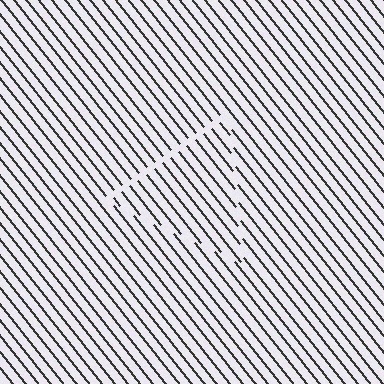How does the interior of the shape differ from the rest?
The interior of the shape contains the same grating, shifted by half a period — the contour is defined by the phase discontinuity where line-ends from the inner and outer gratings abut.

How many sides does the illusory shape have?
3 sides — the line-ends trace a triangle.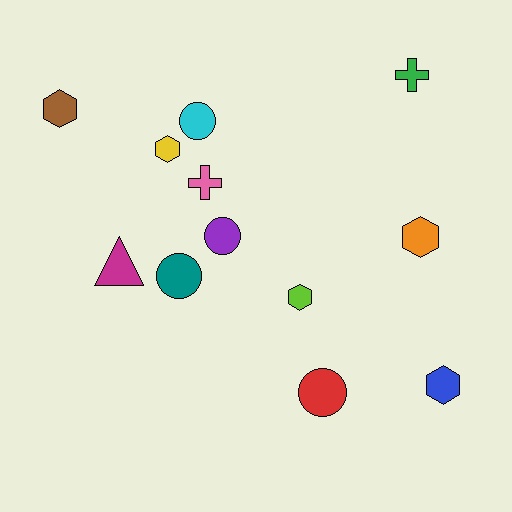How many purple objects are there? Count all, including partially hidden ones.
There is 1 purple object.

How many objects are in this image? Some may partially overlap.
There are 12 objects.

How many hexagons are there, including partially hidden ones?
There are 5 hexagons.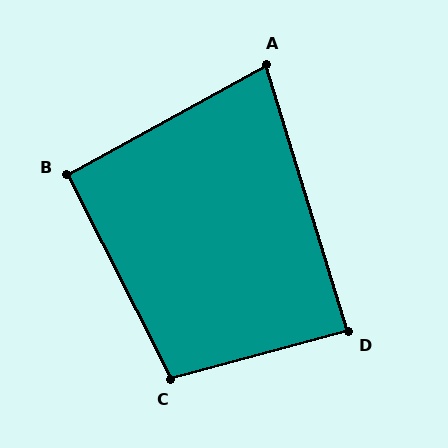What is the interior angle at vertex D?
Approximately 88 degrees (approximately right).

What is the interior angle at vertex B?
Approximately 92 degrees (approximately right).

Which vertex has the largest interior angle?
C, at approximately 102 degrees.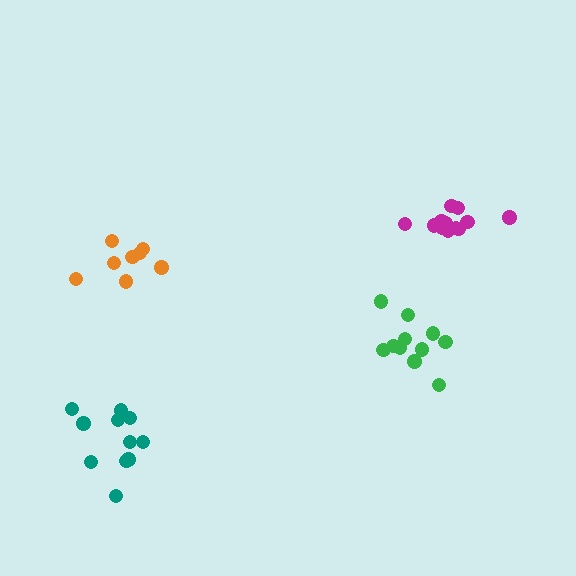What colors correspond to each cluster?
The clusters are colored: green, orange, teal, magenta.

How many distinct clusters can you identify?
There are 4 distinct clusters.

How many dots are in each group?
Group 1: 11 dots, Group 2: 8 dots, Group 3: 11 dots, Group 4: 12 dots (42 total).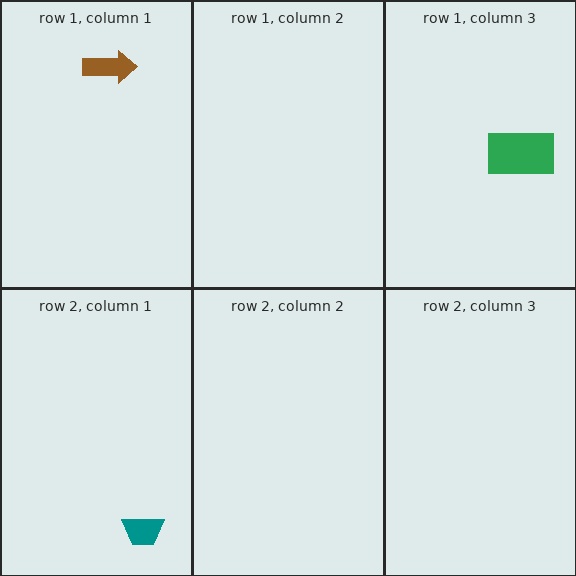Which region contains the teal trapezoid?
The row 2, column 1 region.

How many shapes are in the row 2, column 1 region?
1.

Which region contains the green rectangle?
The row 1, column 3 region.